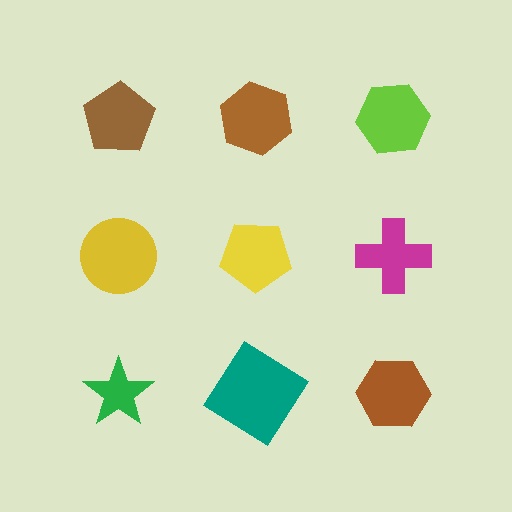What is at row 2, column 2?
A yellow pentagon.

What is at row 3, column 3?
A brown hexagon.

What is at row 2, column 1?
A yellow circle.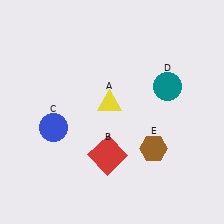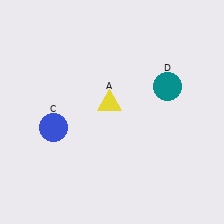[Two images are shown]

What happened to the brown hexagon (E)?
The brown hexagon (E) was removed in Image 2. It was in the bottom-right area of Image 1.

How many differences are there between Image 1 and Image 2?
There are 2 differences between the two images.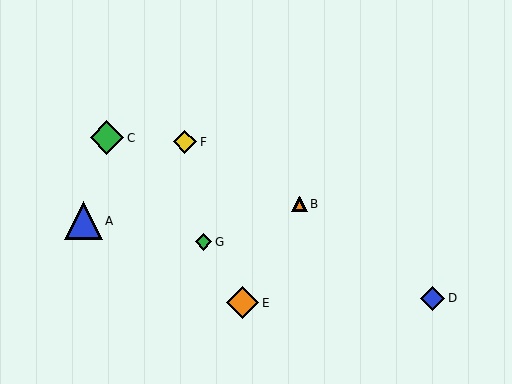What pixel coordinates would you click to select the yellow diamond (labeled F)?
Click at (185, 142) to select the yellow diamond F.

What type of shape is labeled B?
Shape B is an orange triangle.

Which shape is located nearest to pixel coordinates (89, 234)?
The blue triangle (labeled A) at (83, 221) is nearest to that location.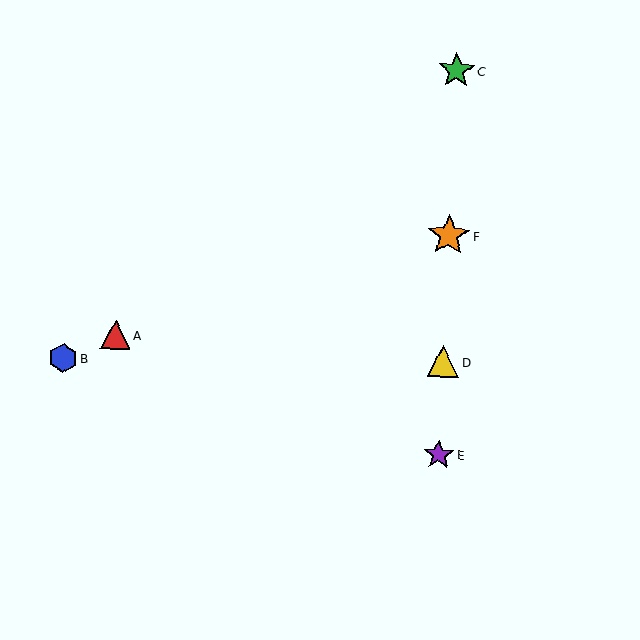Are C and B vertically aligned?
No, C is at x≈456 and B is at x≈63.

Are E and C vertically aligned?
Yes, both are at x≈439.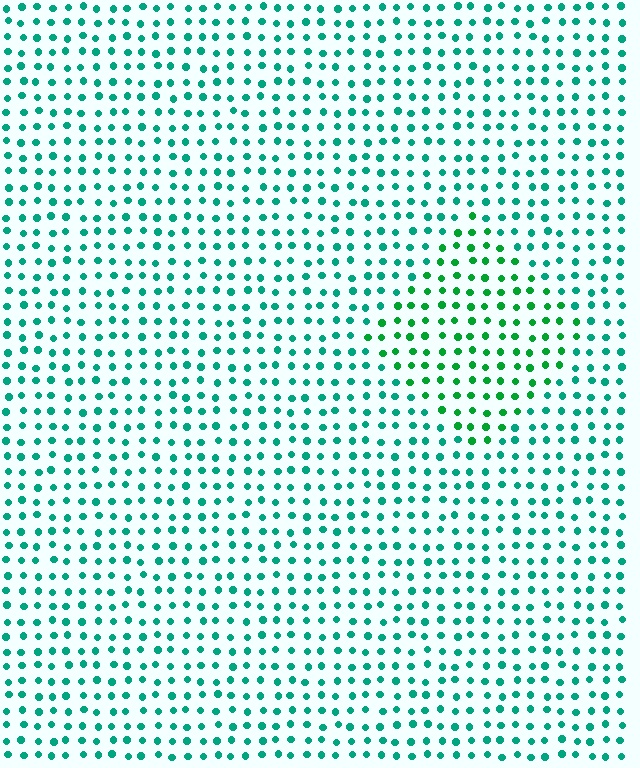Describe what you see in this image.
The image is filled with small teal elements in a uniform arrangement. A diamond-shaped region is visible where the elements are tinted to a slightly different hue, forming a subtle color boundary.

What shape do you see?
I see a diamond.